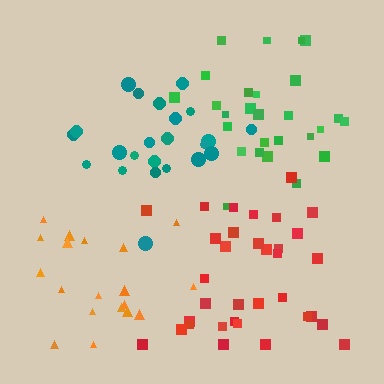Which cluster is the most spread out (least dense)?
Green.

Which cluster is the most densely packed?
Teal.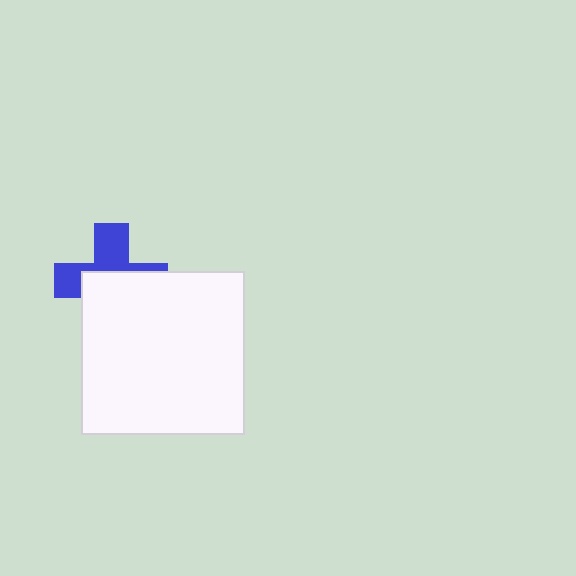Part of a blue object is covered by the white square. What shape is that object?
It is a cross.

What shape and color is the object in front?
The object in front is a white square.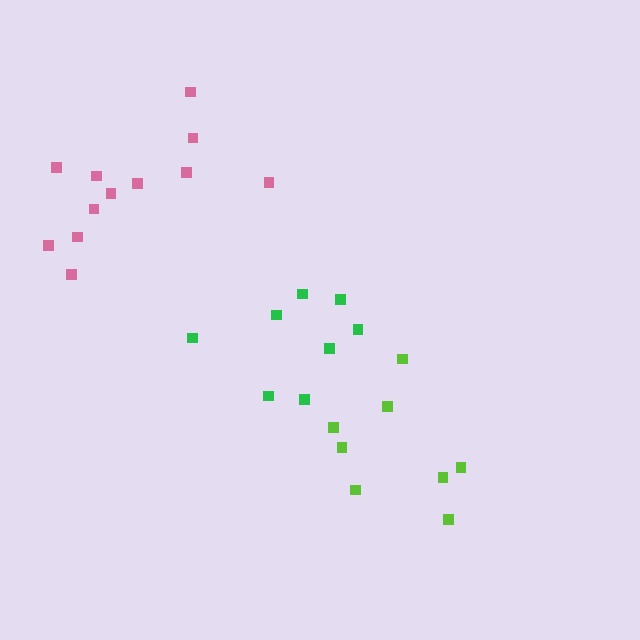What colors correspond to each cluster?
The clusters are colored: green, lime, pink.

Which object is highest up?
The pink cluster is topmost.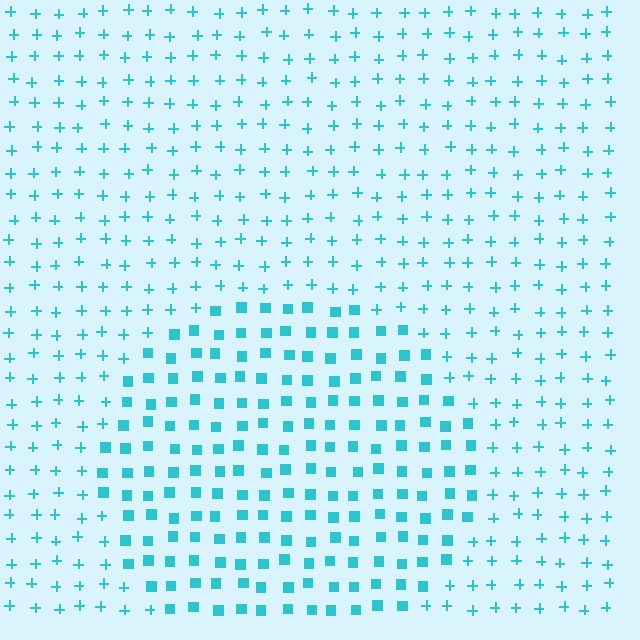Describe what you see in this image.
The image is filled with small cyan elements arranged in a uniform grid. A circle-shaped region contains squares, while the surrounding area contains plus signs. The boundary is defined purely by the change in element shape.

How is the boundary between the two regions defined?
The boundary is defined by a change in element shape: squares inside vs. plus signs outside. All elements share the same color and spacing.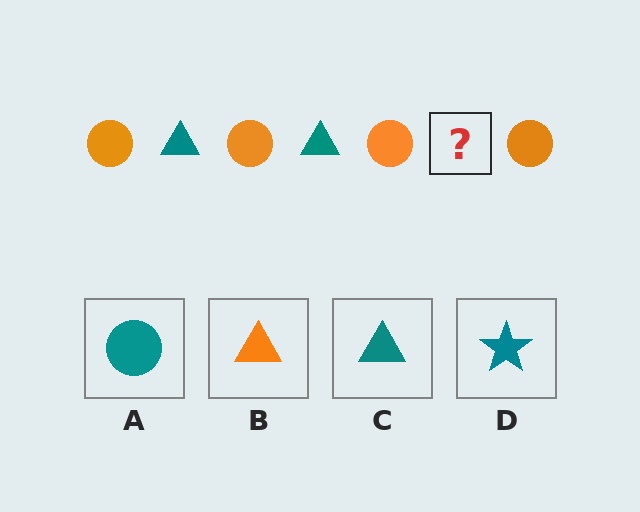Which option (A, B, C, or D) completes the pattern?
C.